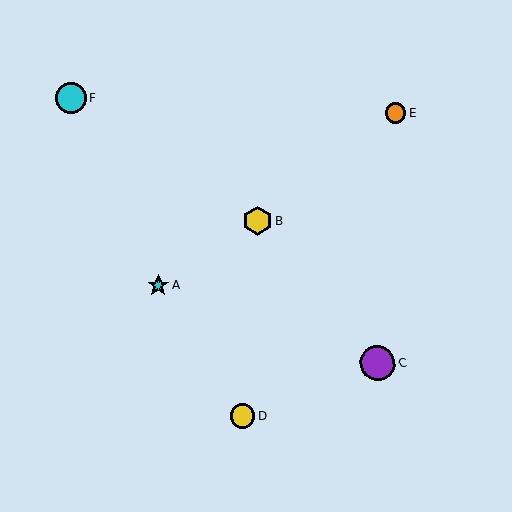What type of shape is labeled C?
Shape C is a purple circle.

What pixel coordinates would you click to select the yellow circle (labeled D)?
Click at (242, 416) to select the yellow circle D.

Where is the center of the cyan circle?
The center of the cyan circle is at (71, 98).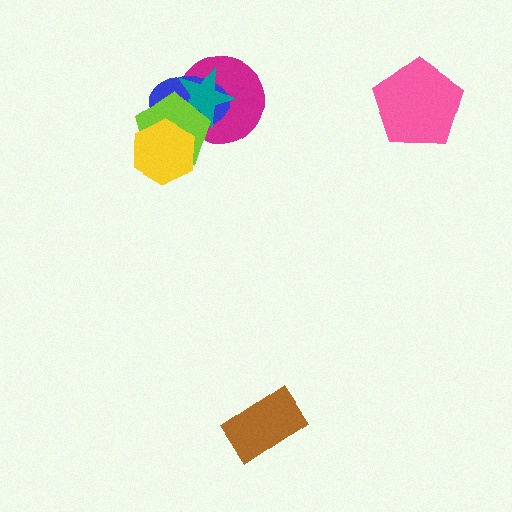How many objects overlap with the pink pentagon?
0 objects overlap with the pink pentagon.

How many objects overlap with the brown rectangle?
0 objects overlap with the brown rectangle.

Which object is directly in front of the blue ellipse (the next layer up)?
The teal star is directly in front of the blue ellipse.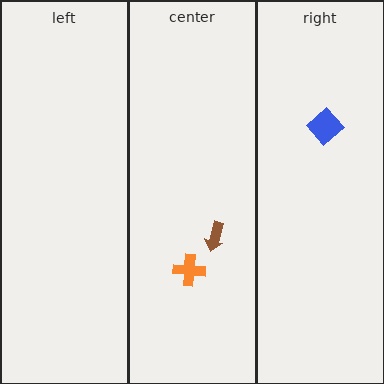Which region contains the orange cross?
The center region.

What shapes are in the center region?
The orange cross, the brown arrow.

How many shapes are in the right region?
1.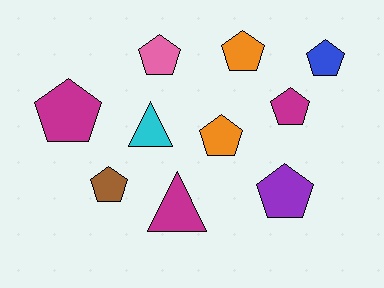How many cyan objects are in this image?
There is 1 cyan object.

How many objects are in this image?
There are 10 objects.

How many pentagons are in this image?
There are 8 pentagons.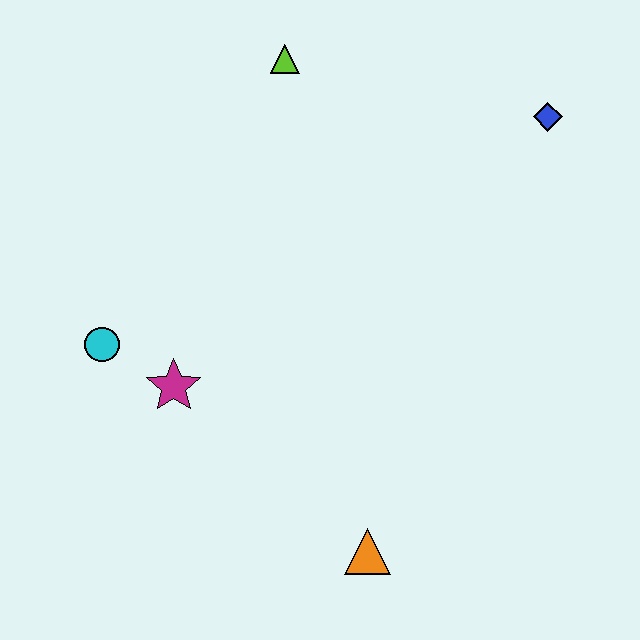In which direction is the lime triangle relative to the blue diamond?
The lime triangle is to the left of the blue diamond.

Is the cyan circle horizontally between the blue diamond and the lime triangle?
No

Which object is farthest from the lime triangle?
The orange triangle is farthest from the lime triangle.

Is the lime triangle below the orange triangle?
No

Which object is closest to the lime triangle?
The blue diamond is closest to the lime triangle.